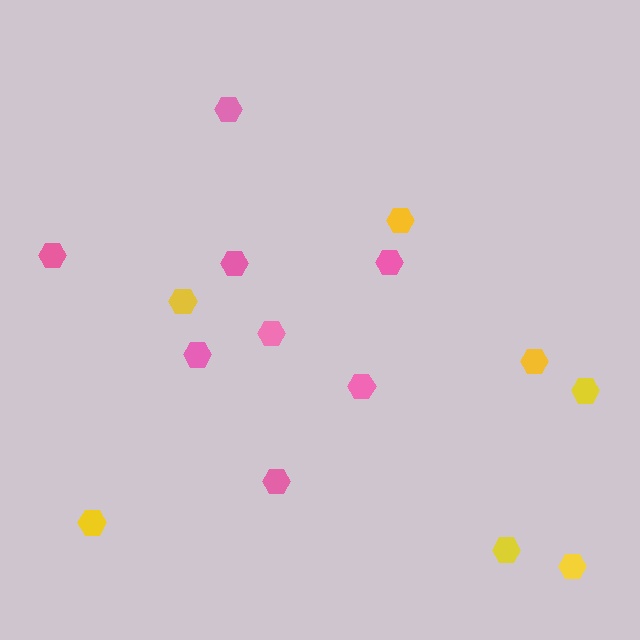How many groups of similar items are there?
There are 2 groups: one group of yellow hexagons (7) and one group of pink hexagons (8).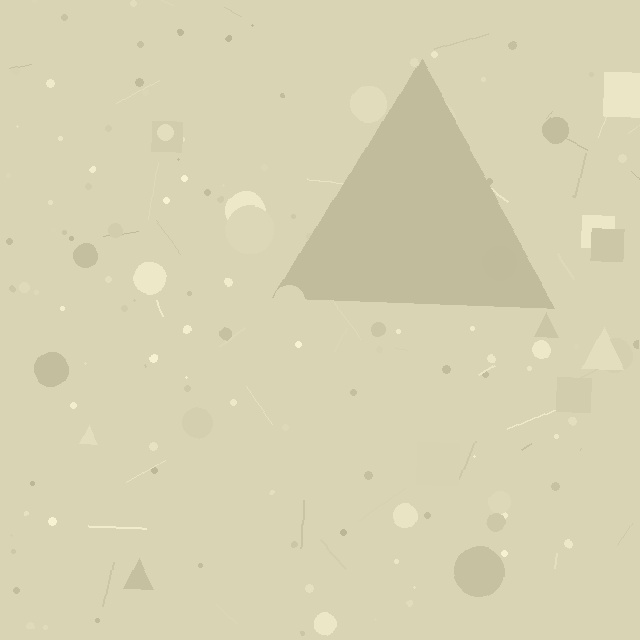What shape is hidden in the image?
A triangle is hidden in the image.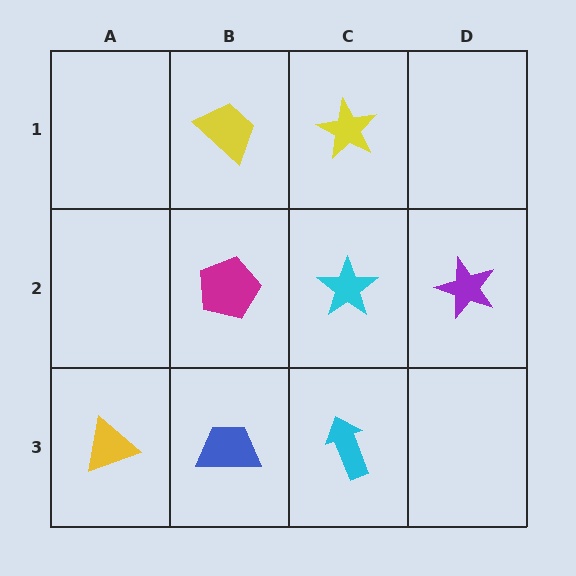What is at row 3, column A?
A yellow triangle.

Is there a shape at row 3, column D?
No, that cell is empty.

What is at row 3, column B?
A blue trapezoid.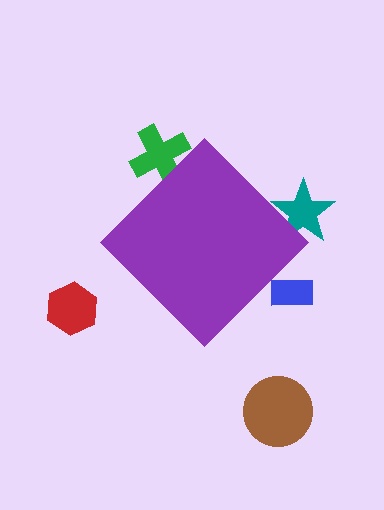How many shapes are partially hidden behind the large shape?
3 shapes are partially hidden.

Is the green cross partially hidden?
Yes, the green cross is partially hidden behind the purple diamond.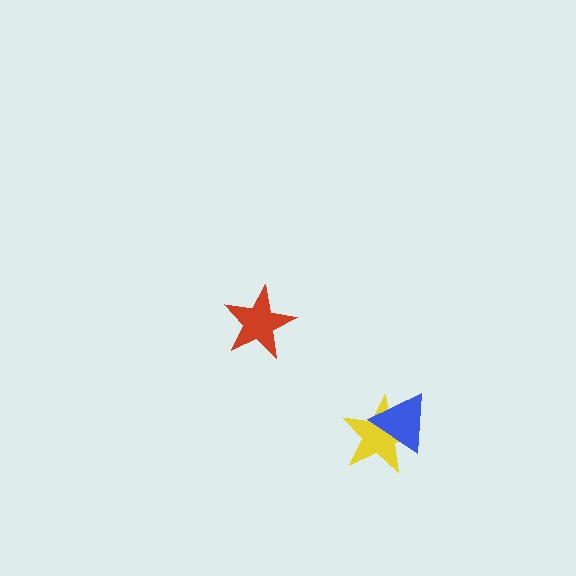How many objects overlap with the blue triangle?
1 object overlaps with the blue triangle.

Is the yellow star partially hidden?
Yes, it is partially covered by another shape.